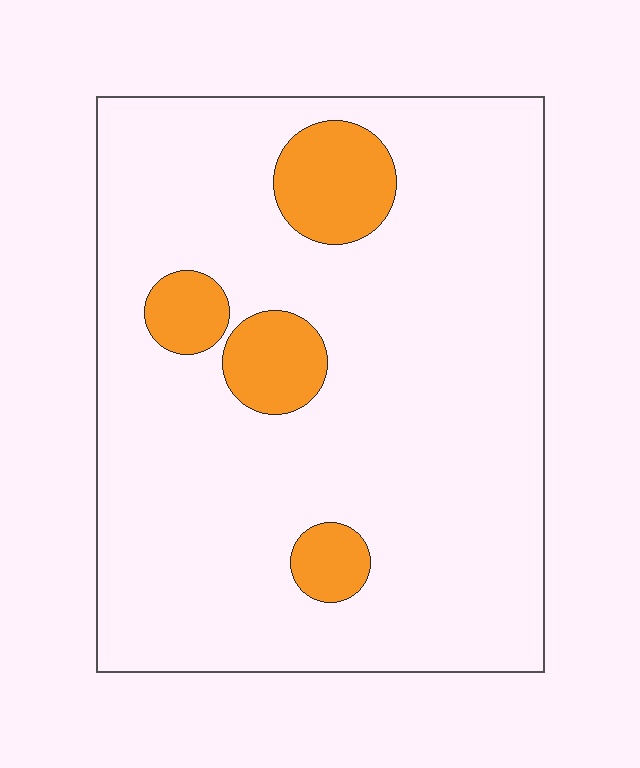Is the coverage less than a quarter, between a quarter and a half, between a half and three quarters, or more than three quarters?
Less than a quarter.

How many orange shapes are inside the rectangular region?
4.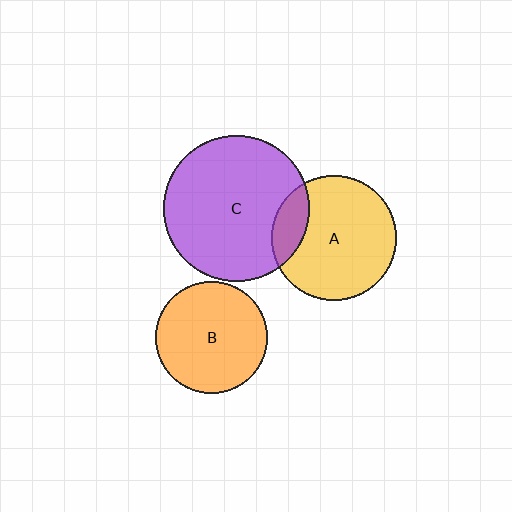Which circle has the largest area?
Circle C (purple).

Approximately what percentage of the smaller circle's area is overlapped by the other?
Approximately 15%.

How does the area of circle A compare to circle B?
Approximately 1.2 times.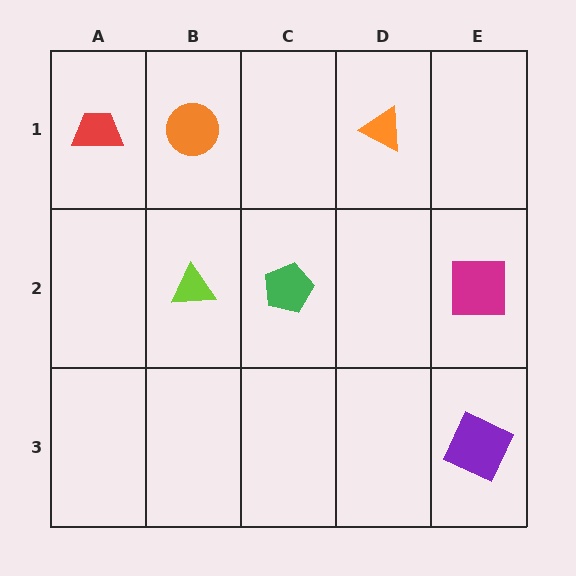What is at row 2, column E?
A magenta square.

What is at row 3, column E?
A purple square.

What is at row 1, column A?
A red trapezoid.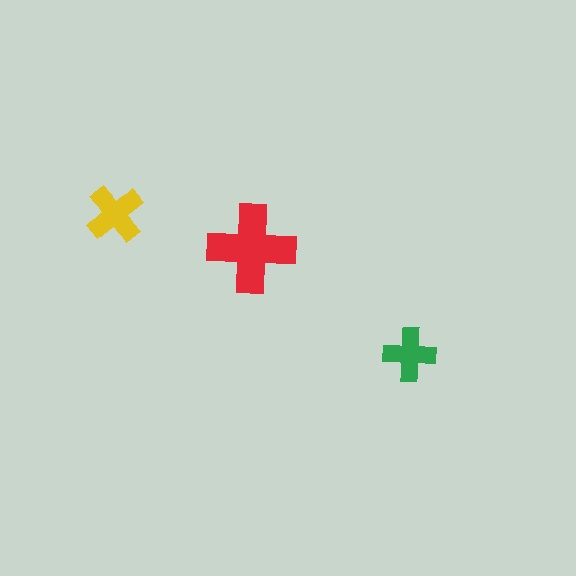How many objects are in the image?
There are 3 objects in the image.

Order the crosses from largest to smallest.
the red one, the yellow one, the green one.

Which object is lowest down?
The green cross is bottommost.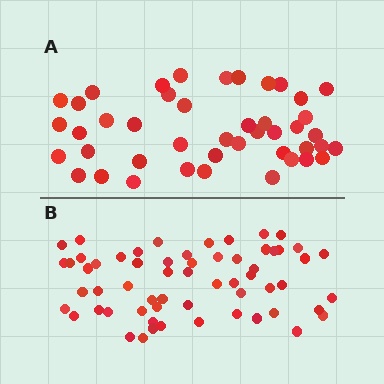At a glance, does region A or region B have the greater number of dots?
Region B (the bottom region) has more dots.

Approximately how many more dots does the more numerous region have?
Region B has approximately 15 more dots than region A.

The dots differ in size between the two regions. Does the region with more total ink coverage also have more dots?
No. Region A has more total ink coverage because its dots are larger, but region B actually contains more individual dots. Total area can be misleading — the number of items is what matters here.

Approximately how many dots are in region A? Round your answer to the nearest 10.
About 40 dots. (The exact count is 44, which rounds to 40.)